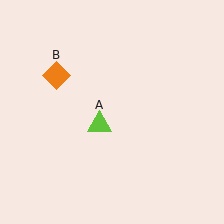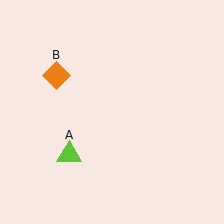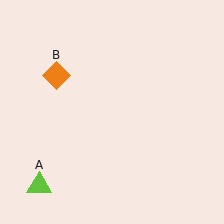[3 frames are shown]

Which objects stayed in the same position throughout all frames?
Orange diamond (object B) remained stationary.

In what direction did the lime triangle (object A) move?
The lime triangle (object A) moved down and to the left.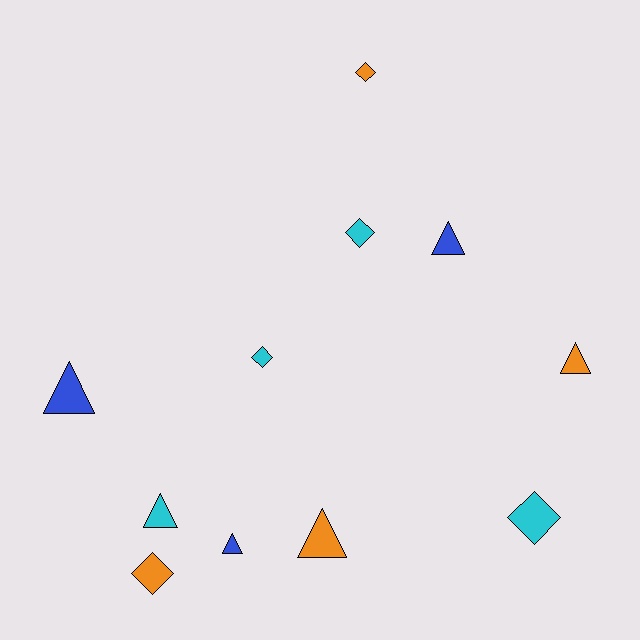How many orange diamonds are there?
There are 2 orange diamonds.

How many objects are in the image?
There are 11 objects.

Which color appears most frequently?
Orange, with 4 objects.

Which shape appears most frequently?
Triangle, with 6 objects.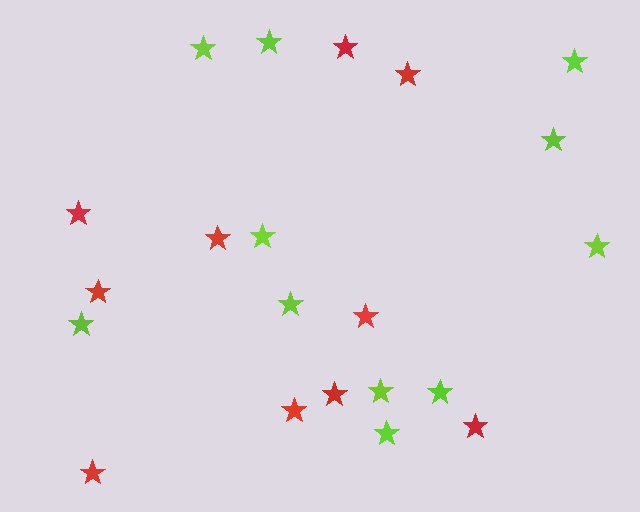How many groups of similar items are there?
There are 2 groups: one group of lime stars (11) and one group of red stars (10).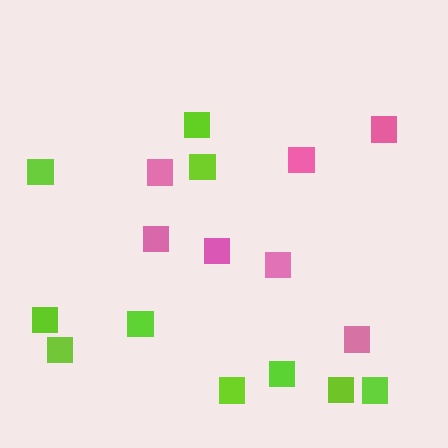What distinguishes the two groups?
There are 2 groups: one group of pink squares (7) and one group of lime squares (10).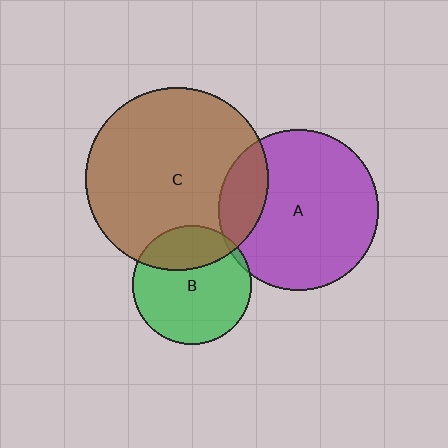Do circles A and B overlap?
Yes.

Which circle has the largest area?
Circle C (brown).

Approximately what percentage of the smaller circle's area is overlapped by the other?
Approximately 5%.